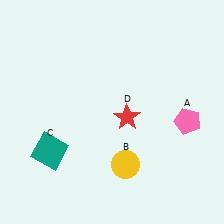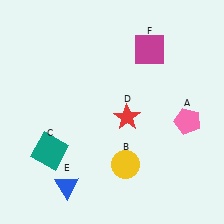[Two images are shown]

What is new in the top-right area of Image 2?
A magenta square (F) was added in the top-right area of Image 2.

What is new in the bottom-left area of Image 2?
A blue triangle (E) was added in the bottom-left area of Image 2.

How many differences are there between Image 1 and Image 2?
There are 2 differences between the two images.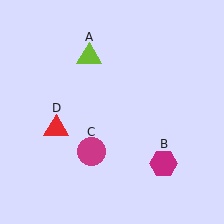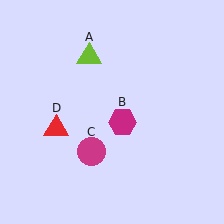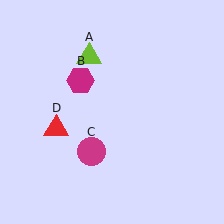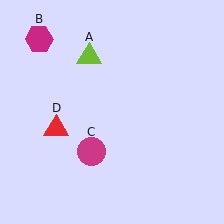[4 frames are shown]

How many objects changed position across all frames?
1 object changed position: magenta hexagon (object B).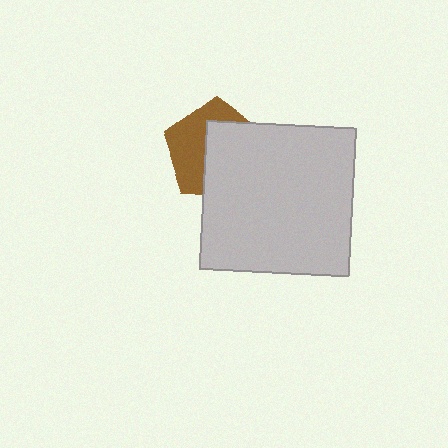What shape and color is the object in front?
The object in front is a light gray square.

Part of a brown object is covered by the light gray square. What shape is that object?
It is a pentagon.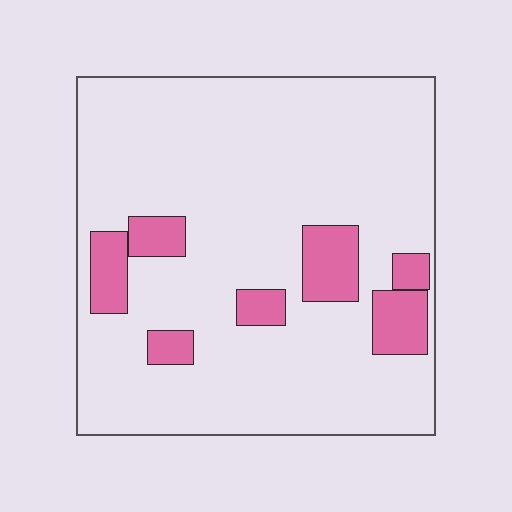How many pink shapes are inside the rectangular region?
7.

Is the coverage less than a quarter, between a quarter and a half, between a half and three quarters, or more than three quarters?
Less than a quarter.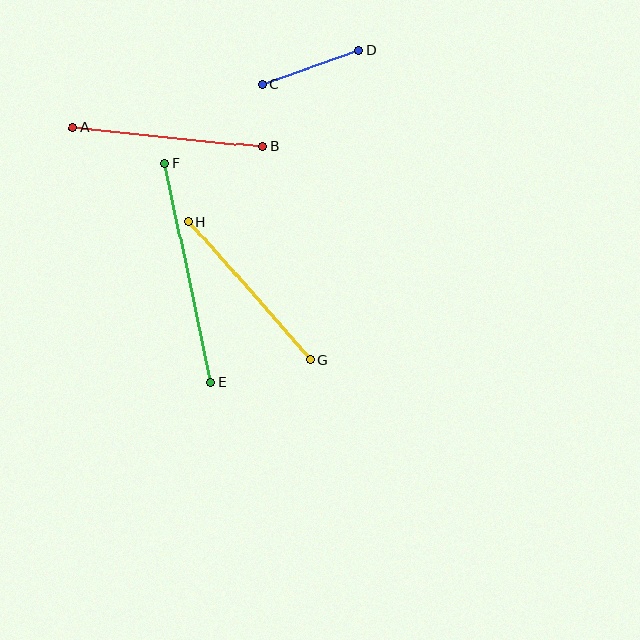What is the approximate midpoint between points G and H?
The midpoint is at approximately (250, 291) pixels.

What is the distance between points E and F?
The distance is approximately 224 pixels.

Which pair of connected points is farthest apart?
Points E and F are farthest apart.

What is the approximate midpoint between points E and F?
The midpoint is at approximately (188, 273) pixels.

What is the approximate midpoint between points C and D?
The midpoint is at approximately (310, 67) pixels.